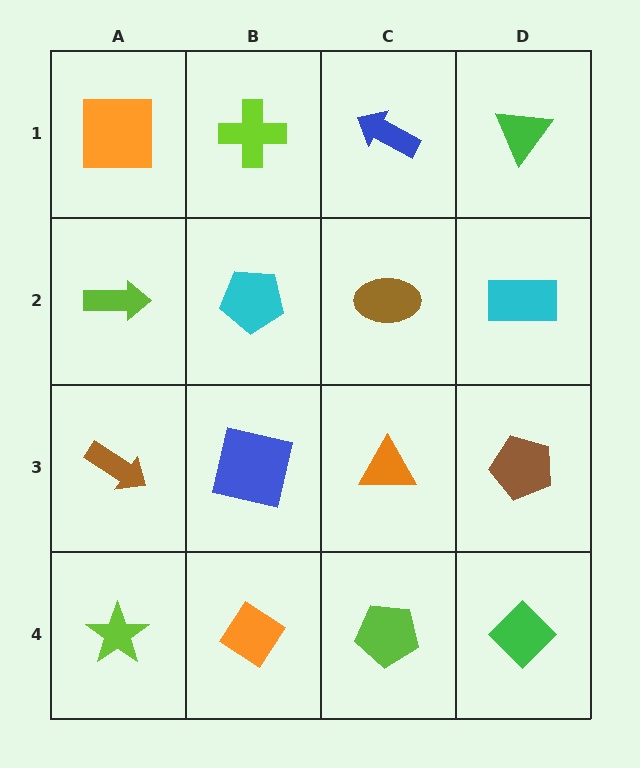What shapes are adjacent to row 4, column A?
A brown arrow (row 3, column A), an orange diamond (row 4, column B).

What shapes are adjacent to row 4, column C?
An orange triangle (row 3, column C), an orange diamond (row 4, column B), a green diamond (row 4, column D).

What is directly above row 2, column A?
An orange square.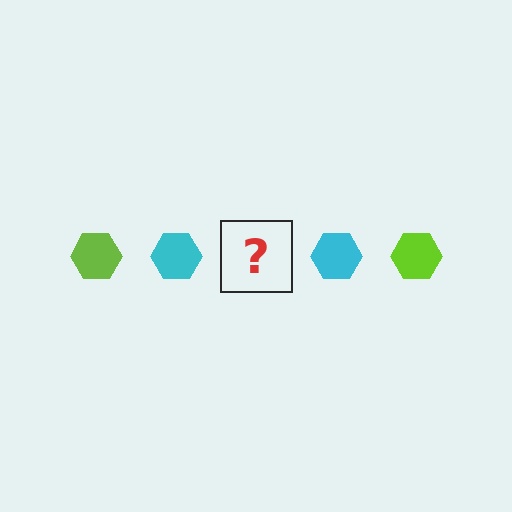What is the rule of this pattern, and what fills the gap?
The rule is that the pattern cycles through lime, cyan hexagons. The gap should be filled with a lime hexagon.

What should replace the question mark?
The question mark should be replaced with a lime hexagon.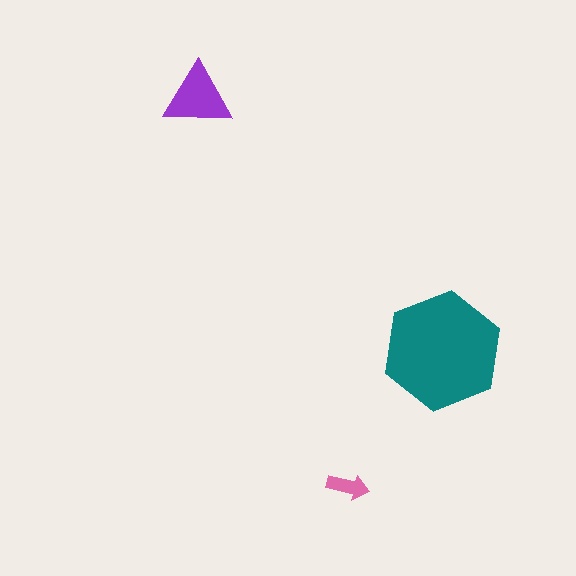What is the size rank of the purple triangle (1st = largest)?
2nd.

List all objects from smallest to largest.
The pink arrow, the purple triangle, the teal hexagon.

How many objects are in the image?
There are 3 objects in the image.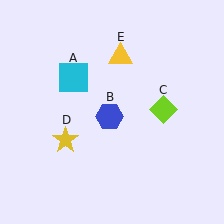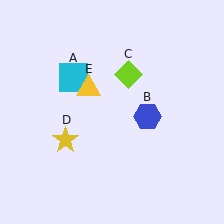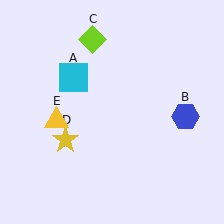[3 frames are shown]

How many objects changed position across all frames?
3 objects changed position: blue hexagon (object B), lime diamond (object C), yellow triangle (object E).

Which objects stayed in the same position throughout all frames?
Cyan square (object A) and yellow star (object D) remained stationary.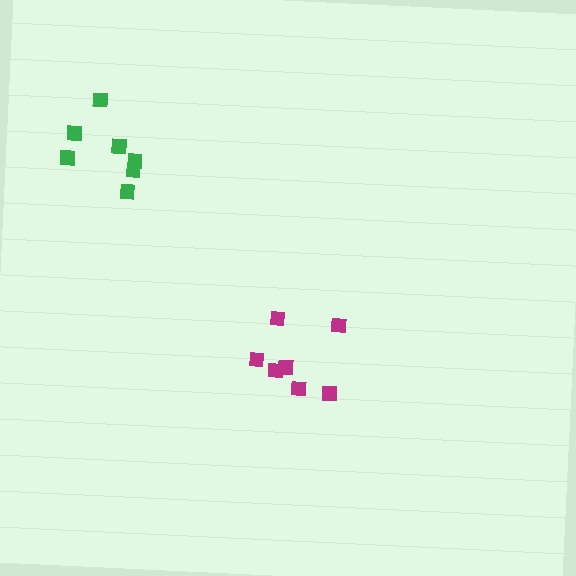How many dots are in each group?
Group 1: 7 dots, Group 2: 7 dots (14 total).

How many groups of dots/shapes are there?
There are 2 groups.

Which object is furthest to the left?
The green cluster is leftmost.